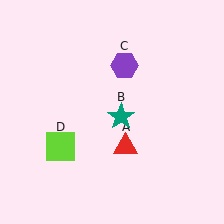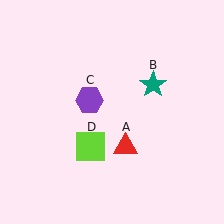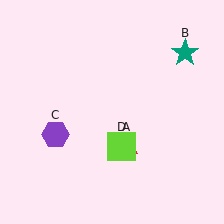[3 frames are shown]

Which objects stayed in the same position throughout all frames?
Red triangle (object A) remained stationary.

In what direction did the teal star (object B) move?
The teal star (object B) moved up and to the right.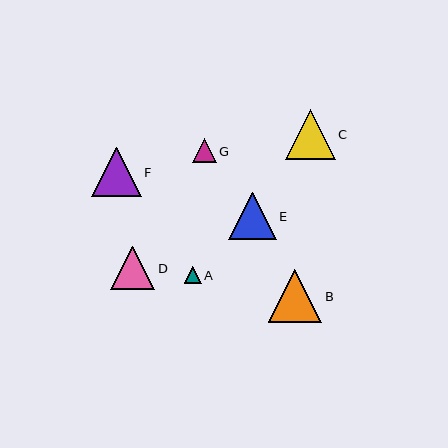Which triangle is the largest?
Triangle B is the largest with a size of approximately 53 pixels.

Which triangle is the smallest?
Triangle A is the smallest with a size of approximately 16 pixels.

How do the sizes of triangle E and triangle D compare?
Triangle E and triangle D are approximately the same size.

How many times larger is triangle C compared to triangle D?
Triangle C is approximately 1.1 times the size of triangle D.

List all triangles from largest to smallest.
From largest to smallest: B, C, F, E, D, G, A.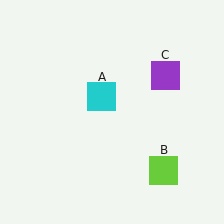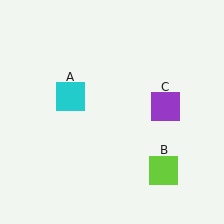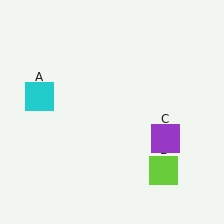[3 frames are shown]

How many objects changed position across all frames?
2 objects changed position: cyan square (object A), purple square (object C).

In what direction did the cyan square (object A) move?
The cyan square (object A) moved left.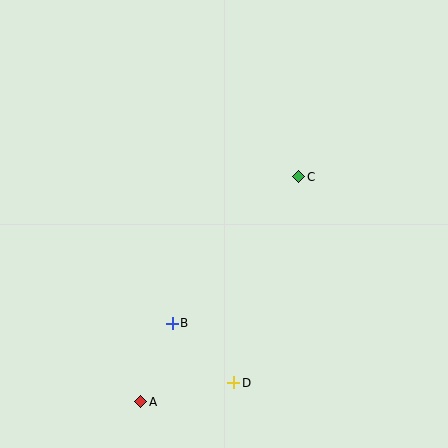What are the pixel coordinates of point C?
Point C is at (299, 177).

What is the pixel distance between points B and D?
The distance between B and D is 86 pixels.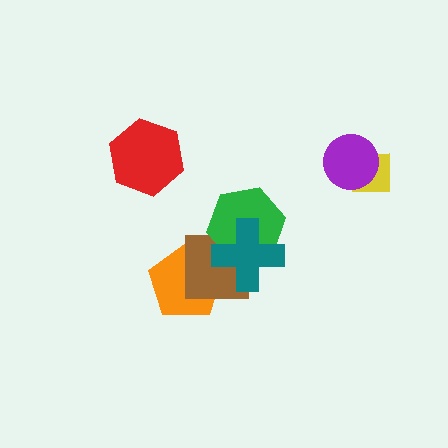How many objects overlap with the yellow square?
1 object overlaps with the yellow square.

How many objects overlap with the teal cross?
3 objects overlap with the teal cross.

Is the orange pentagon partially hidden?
Yes, it is partially covered by another shape.